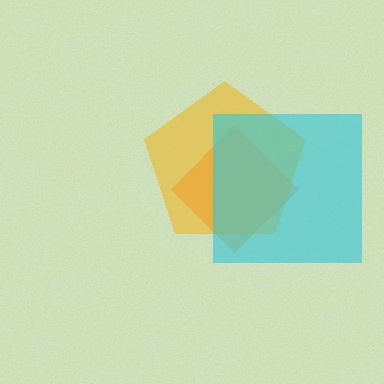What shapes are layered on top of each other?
The layered shapes are: a yellow pentagon, an orange diamond, a cyan square.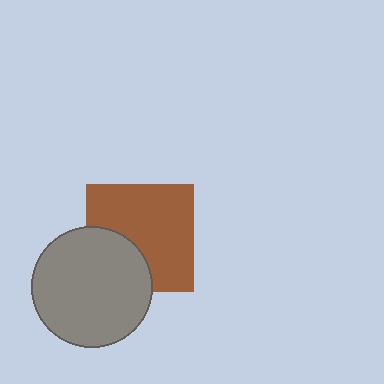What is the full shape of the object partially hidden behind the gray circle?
The partially hidden object is a brown square.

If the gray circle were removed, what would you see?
You would see the complete brown square.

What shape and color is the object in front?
The object in front is a gray circle.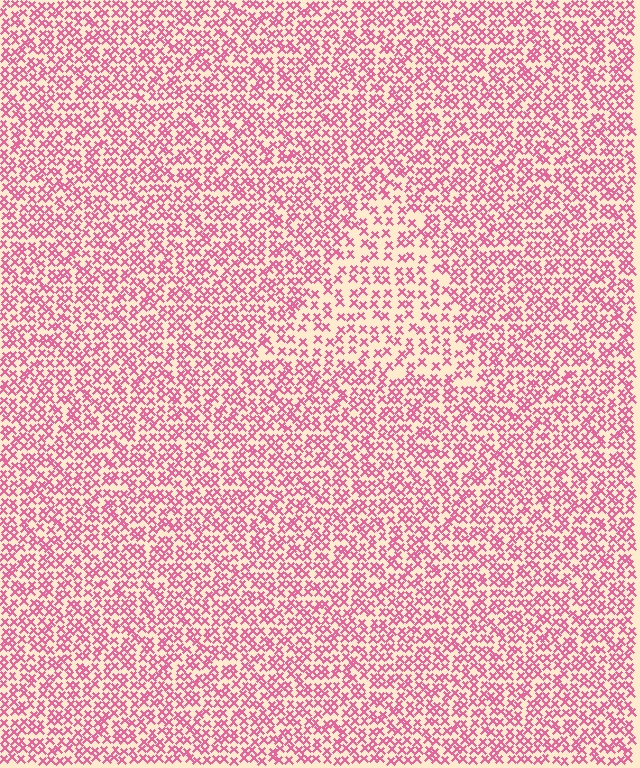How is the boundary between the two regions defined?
The boundary is defined by a change in element density (approximately 1.7x ratio). All elements are the same color, size, and shape.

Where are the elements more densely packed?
The elements are more densely packed outside the triangle boundary.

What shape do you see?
I see a triangle.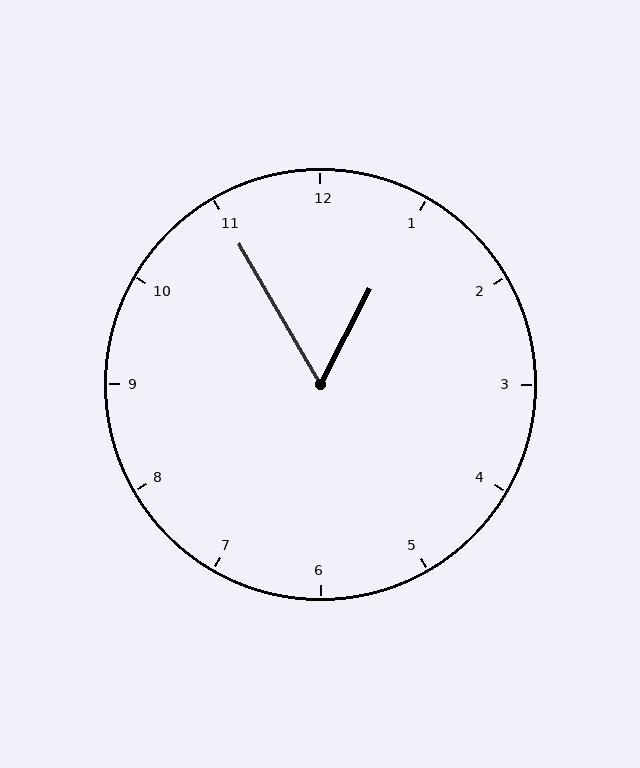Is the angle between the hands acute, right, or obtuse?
It is acute.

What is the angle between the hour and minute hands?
Approximately 58 degrees.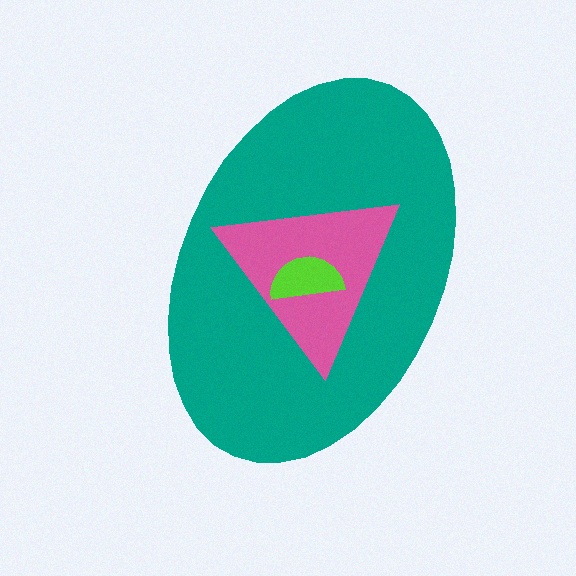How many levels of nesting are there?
3.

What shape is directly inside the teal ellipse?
The pink triangle.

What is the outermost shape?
The teal ellipse.